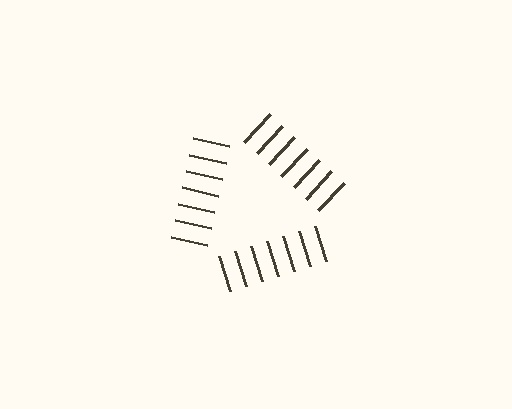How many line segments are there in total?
21 — 7 along each of the 3 edges.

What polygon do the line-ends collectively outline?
An illusory triangle — the line segments terminate on its edges but no continuous stroke is drawn.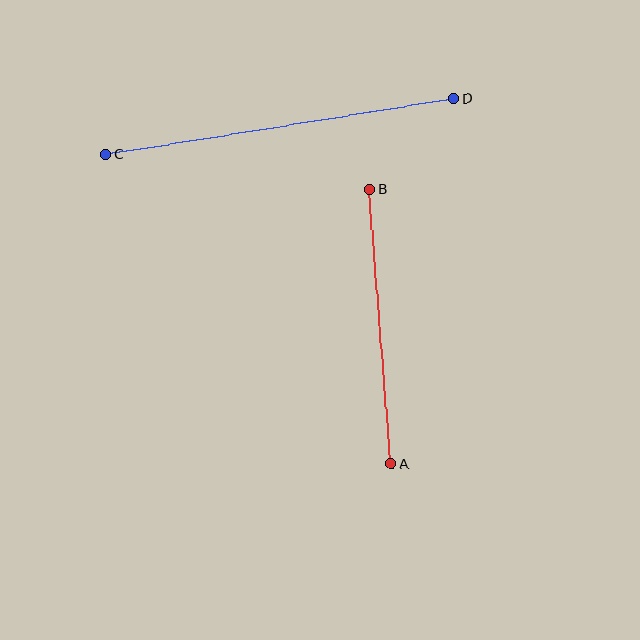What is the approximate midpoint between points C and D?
The midpoint is at approximately (280, 126) pixels.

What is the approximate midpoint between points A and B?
The midpoint is at approximately (380, 326) pixels.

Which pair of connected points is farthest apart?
Points C and D are farthest apart.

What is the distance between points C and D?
The distance is approximately 353 pixels.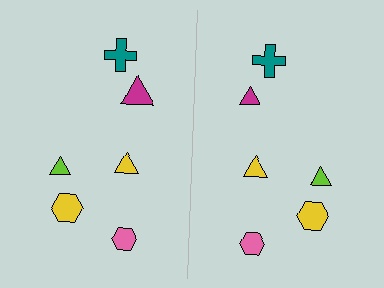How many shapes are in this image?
There are 12 shapes in this image.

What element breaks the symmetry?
The magenta triangle on the right side has a different size than its mirror counterpart.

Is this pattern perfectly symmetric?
No, the pattern is not perfectly symmetric. The magenta triangle on the right side has a different size than its mirror counterpart.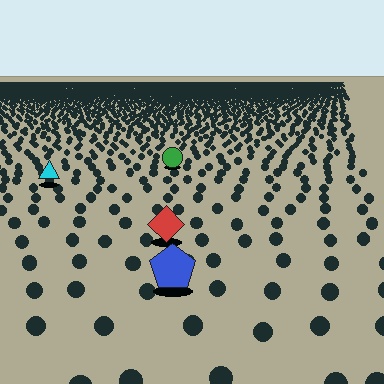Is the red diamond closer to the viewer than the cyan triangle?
Yes. The red diamond is closer — you can tell from the texture gradient: the ground texture is coarser near it.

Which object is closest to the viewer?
The blue pentagon is closest. The texture marks near it are larger and more spread out.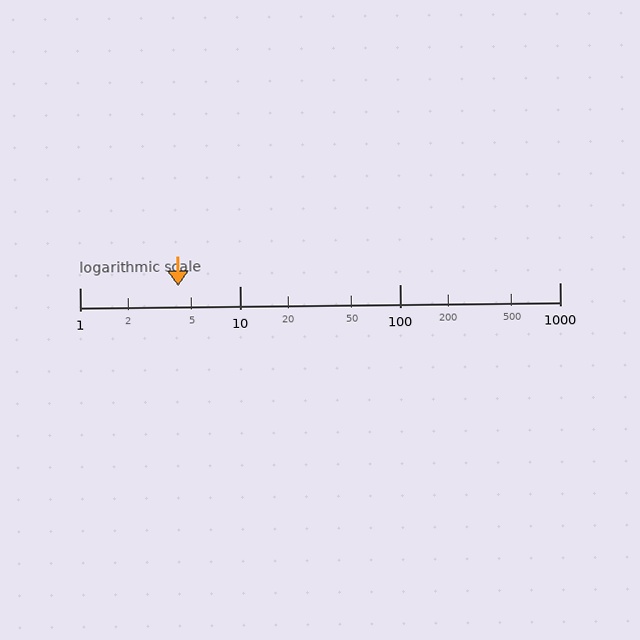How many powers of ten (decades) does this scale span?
The scale spans 3 decades, from 1 to 1000.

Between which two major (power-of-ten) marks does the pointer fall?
The pointer is between 1 and 10.